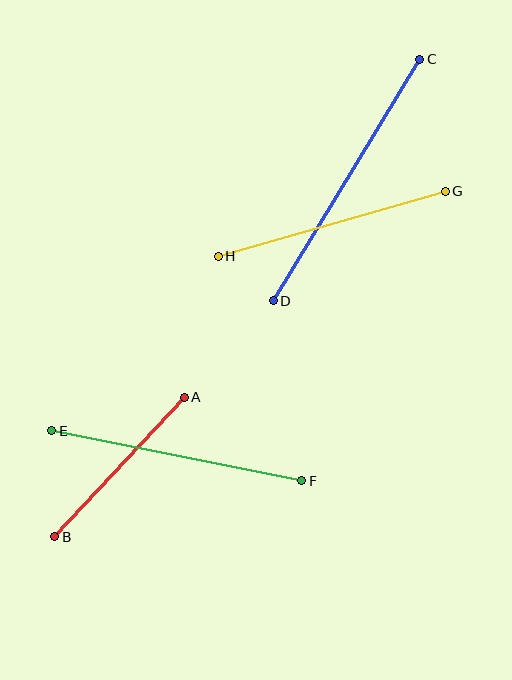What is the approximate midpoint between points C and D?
The midpoint is at approximately (347, 180) pixels.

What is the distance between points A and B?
The distance is approximately 191 pixels.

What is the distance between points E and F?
The distance is approximately 255 pixels.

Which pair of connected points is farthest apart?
Points C and D are farthest apart.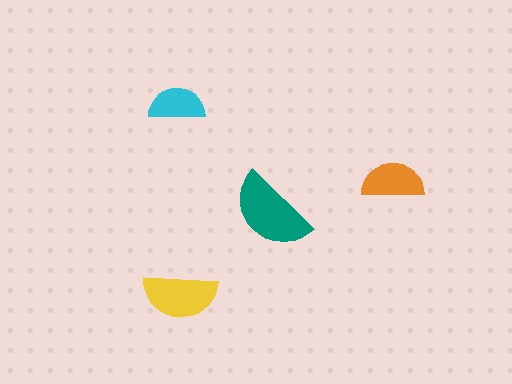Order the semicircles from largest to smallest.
the teal one, the yellow one, the orange one, the cyan one.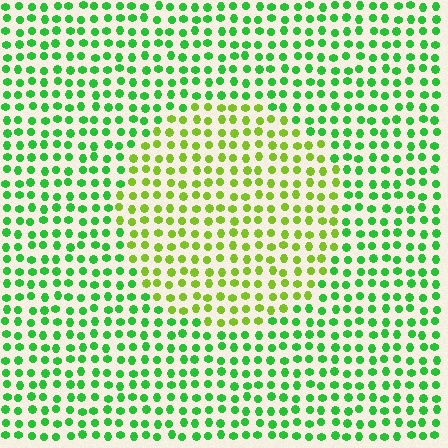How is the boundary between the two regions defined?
The boundary is defined purely by a slight shift in hue (about 39 degrees). Spacing, size, and orientation are identical on both sides.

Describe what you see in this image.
The image is filled with small green elements in a uniform arrangement. A circle-shaped region is visible where the elements are tinted to a slightly different hue, forming a subtle color boundary.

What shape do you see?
I see a circle.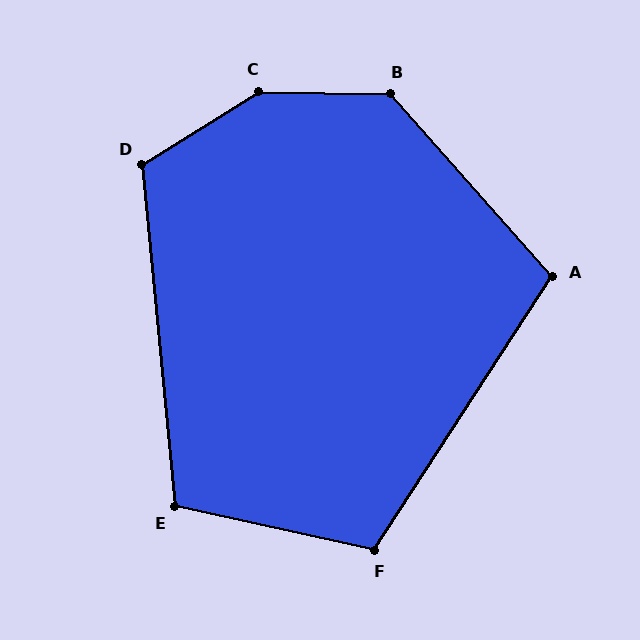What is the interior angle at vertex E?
Approximately 108 degrees (obtuse).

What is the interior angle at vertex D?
Approximately 116 degrees (obtuse).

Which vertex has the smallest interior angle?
A, at approximately 105 degrees.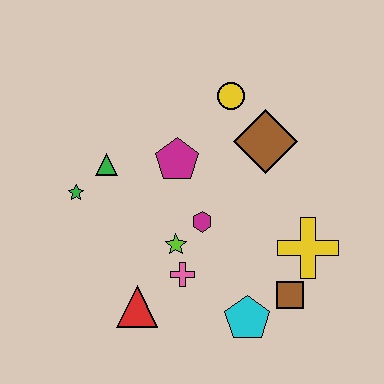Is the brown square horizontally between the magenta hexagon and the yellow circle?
No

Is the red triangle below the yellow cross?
Yes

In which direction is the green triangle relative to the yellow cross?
The green triangle is to the left of the yellow cross.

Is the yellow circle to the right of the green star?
Yes